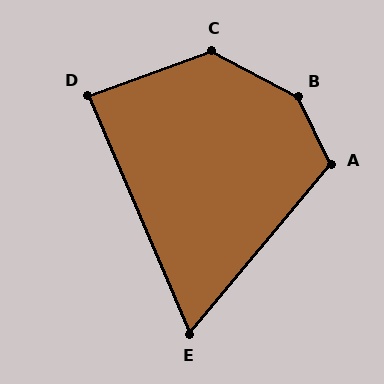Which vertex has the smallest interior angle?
E, at approximately 63 degrees.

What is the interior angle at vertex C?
Approximately 132 degrees (obtuse).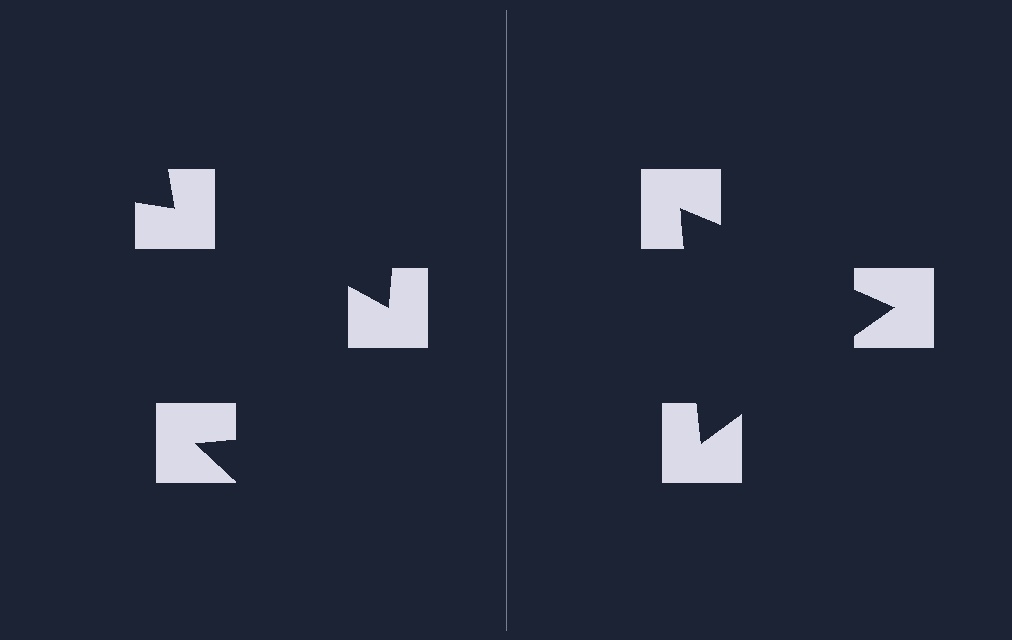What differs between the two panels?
The notched squares are positioned identically on both sides; only the wedge orientations differ. On the right they align to a triangle; on the left they are misaligned.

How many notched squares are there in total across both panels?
6 — 3 on each side.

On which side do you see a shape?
An illusory triangle appears on the right side. On the left side the wedge cuts are rotated, so no coherent shape forms.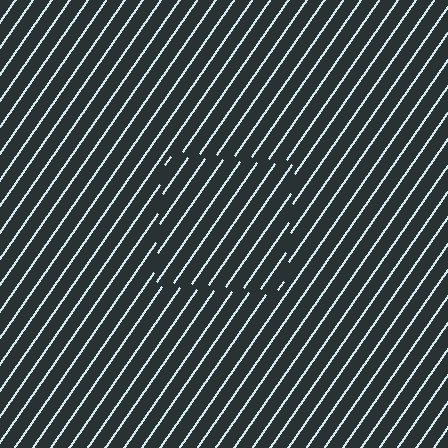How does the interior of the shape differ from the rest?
The interior of the shape contains the same grating, shifted by half a period — the contour is defined by the phase discontinuity where line-ends from the inner and outer gratings abut.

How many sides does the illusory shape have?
4 sides — the line-ends trace a square.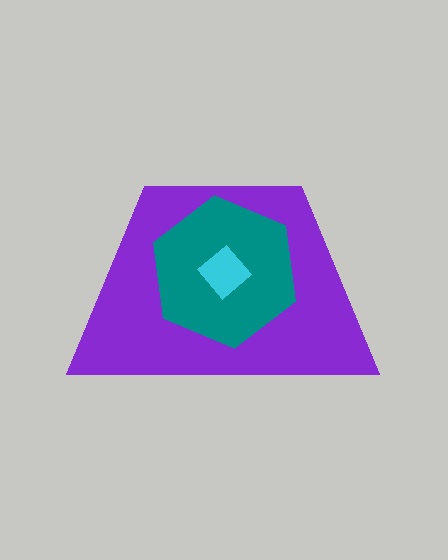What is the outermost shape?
The purple trapezoid.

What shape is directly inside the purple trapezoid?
The teal hexagon.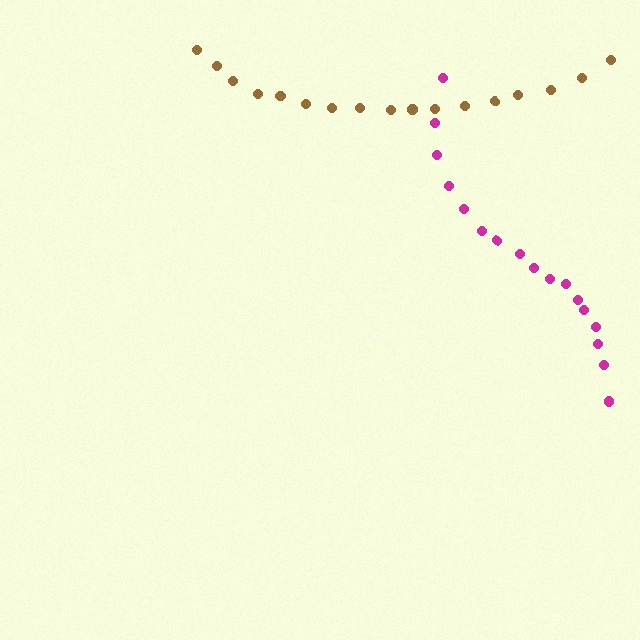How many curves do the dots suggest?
There are 2 distinct paths.